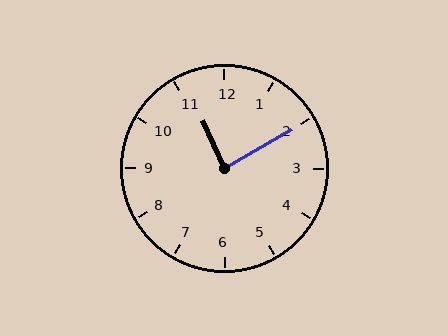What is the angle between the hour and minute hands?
Approximately 85 degrees.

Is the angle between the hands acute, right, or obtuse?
It is right.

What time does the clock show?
11:10.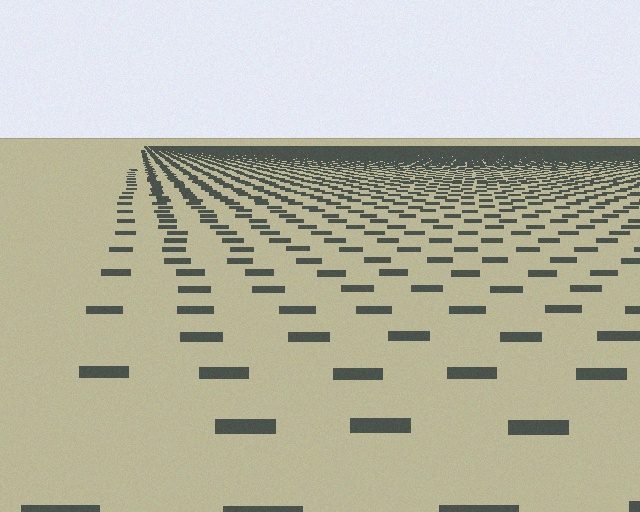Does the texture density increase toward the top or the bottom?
Density increases toward the top.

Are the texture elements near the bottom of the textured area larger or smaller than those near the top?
Larger. Near the bottom, elements are closer to the viewer and appear at a bigger on-screen size.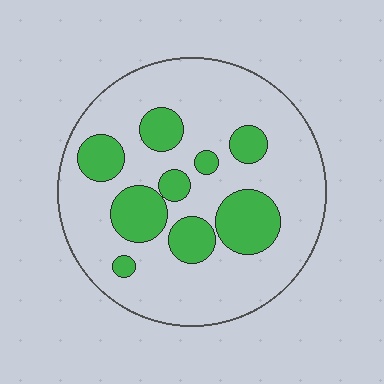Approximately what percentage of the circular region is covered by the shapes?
Approximately 25%.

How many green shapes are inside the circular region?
9.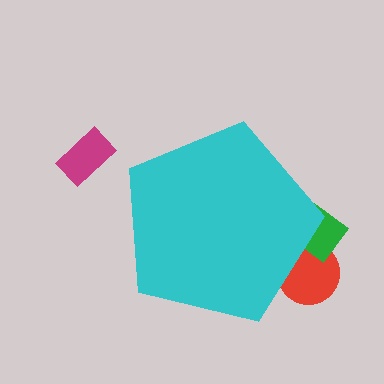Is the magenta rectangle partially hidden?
No, the magenta rectangle is fully visible.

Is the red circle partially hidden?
Yes, the red circle is partially hidden behind the cyan pentagon.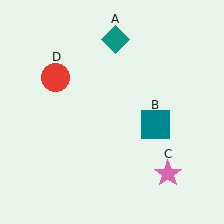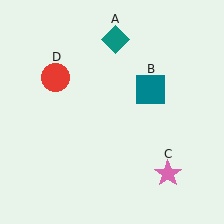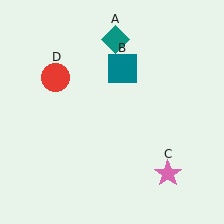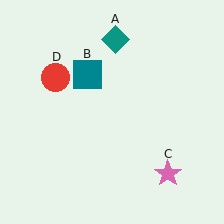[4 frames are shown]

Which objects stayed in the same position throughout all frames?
Teal diamond (object A) and pink star (object C) and red circle (object D) remained stationary.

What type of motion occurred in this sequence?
The teal square (object B) rotated counterclockwise around the center of the scene.